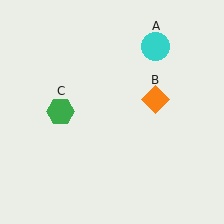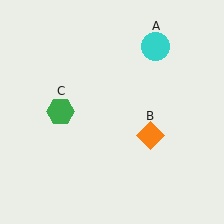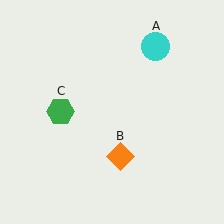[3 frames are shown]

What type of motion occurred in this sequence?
The orange diamond (object B) rotated clockwise around the center of the scene.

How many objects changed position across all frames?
1 object changed position: orange diamond (object B).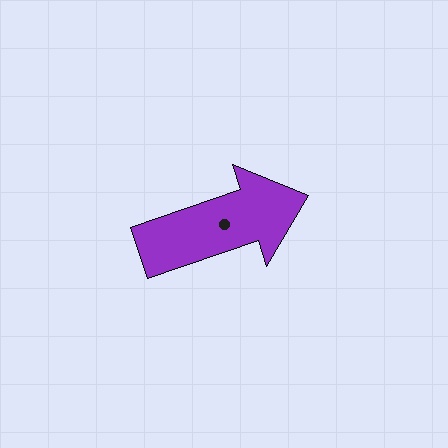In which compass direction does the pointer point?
East.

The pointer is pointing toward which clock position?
Roughly 2 o'clock.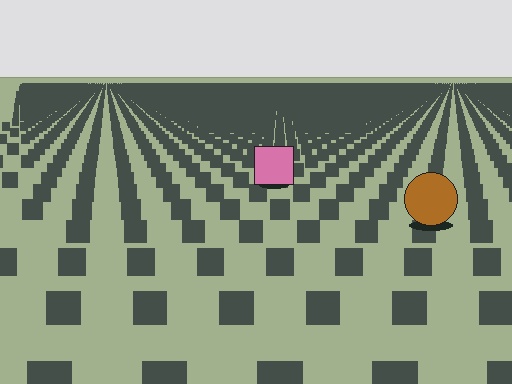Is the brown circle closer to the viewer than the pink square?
Yes. The brown circle is closer — you can tell from the texture gradient: the ground texture is coarser near it.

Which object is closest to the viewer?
The brown circle is closest. The texture marks near it are larger and more spread out.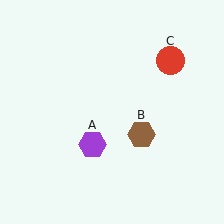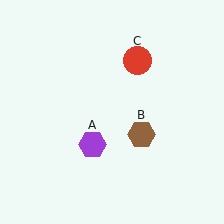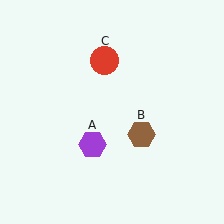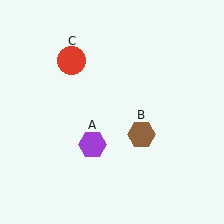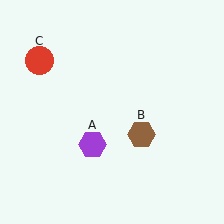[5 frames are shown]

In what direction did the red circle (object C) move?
The red circle (object C) moved left.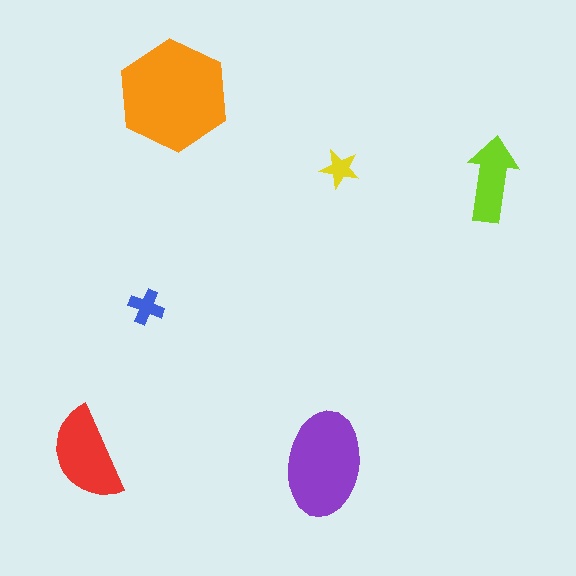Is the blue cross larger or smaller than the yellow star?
Larger.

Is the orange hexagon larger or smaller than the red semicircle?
Larger.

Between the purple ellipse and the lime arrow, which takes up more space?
The purple ellipse.